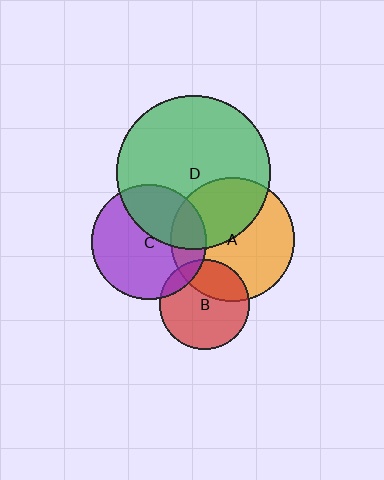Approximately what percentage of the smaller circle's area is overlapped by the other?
Approximately 40%.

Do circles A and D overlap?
Yes.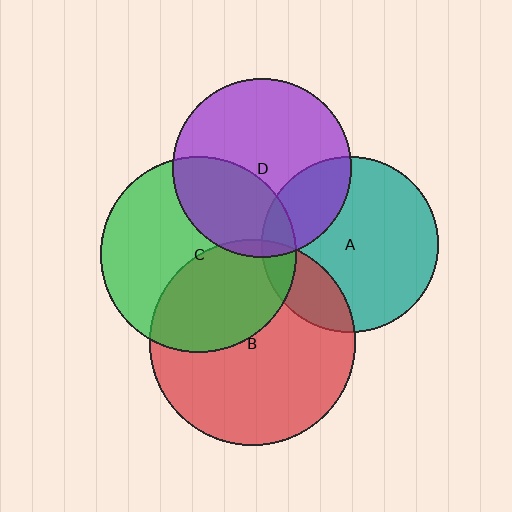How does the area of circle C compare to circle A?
Approximately 1.2 times.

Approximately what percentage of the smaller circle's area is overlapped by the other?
Approximately 25%.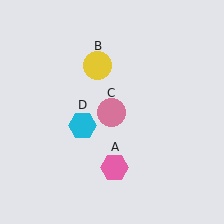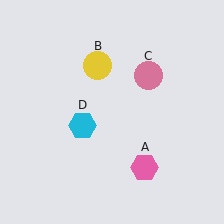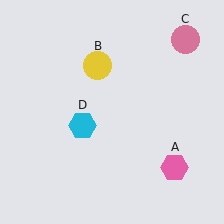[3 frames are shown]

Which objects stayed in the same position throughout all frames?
Yellow circle (object B) and cyan hexagon (object D) remained stationary.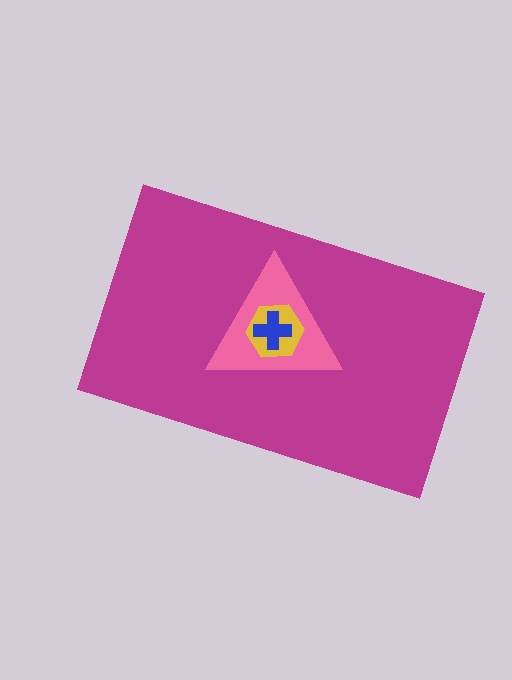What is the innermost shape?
The blue cross.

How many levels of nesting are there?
4.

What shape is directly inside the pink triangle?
The yellow hexagon.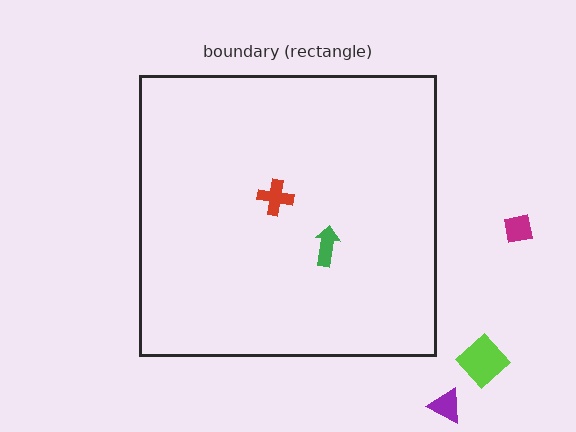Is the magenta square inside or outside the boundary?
Outside.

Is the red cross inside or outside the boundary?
Inside.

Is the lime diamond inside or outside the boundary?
Outside.